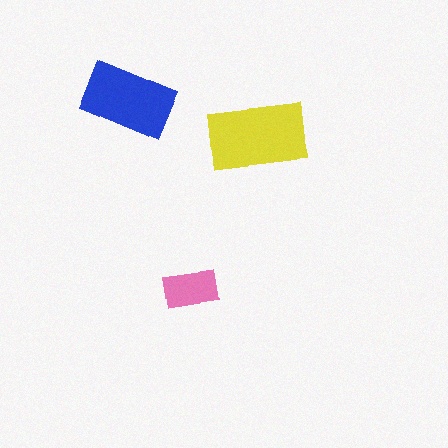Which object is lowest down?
The pink rectangle is bottommost.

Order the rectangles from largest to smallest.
the yellow one, the blue one, the pink one.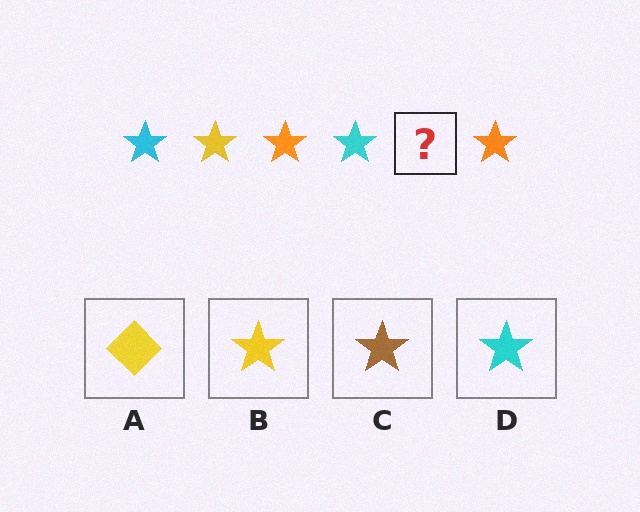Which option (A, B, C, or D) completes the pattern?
B.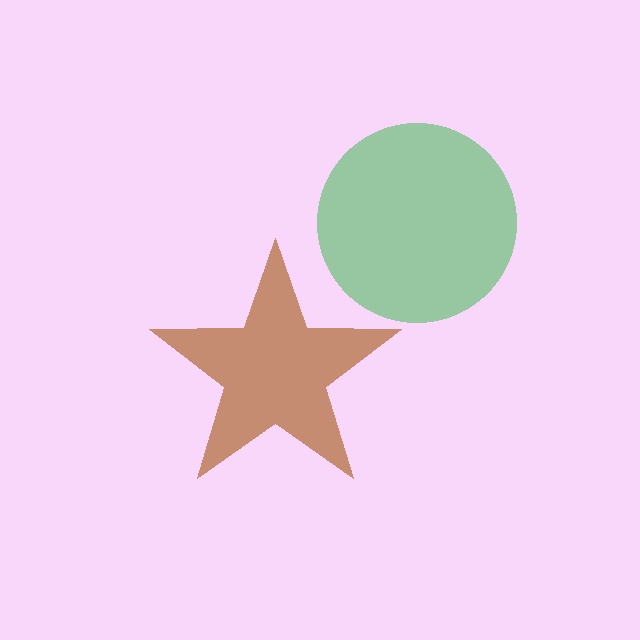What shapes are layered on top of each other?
The layered shapes are: a green circle, a brown star.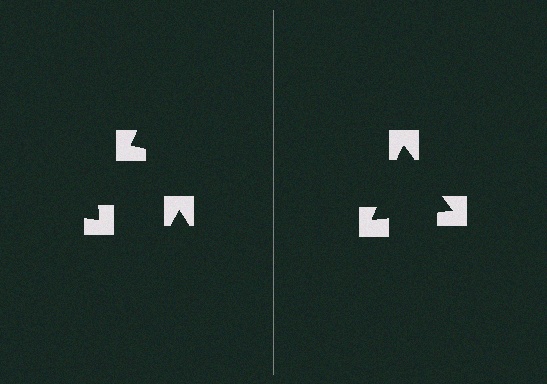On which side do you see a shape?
An illusory triangle appears on the right side. On the left side the wedge cuts are rotated, so no coherent shape forms.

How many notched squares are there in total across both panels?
6 — 3 on each side.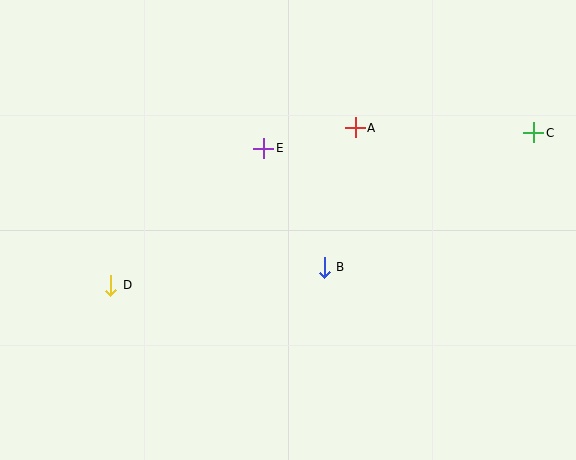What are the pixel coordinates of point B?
Point B is at (324, 267).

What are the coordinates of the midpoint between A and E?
The midpoint between A and E is at (310, 138).